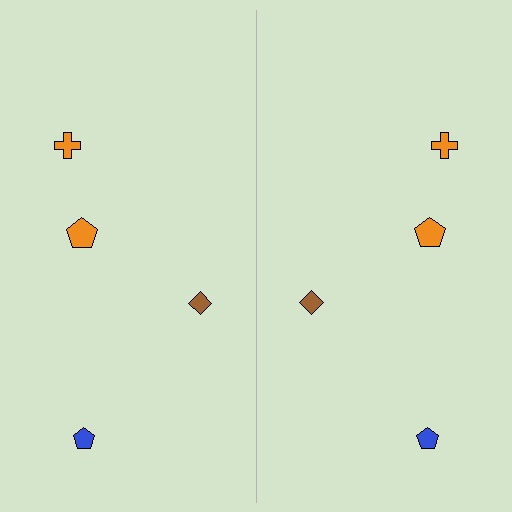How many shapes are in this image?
There are 8 shapes in this image.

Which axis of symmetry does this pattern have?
The pattern has a vertical axis of symmetry running through the center of the image.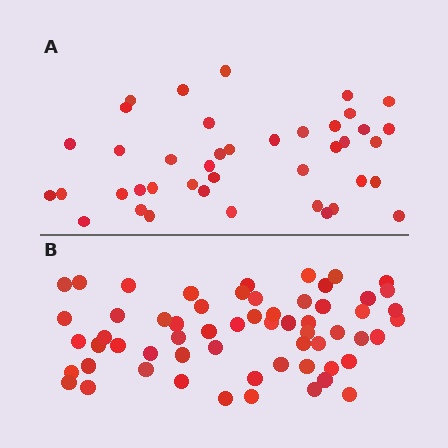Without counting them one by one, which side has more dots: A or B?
Region B (the bottom region) has more dots.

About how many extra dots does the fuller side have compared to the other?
Region B has approximately 20 more dots than region A.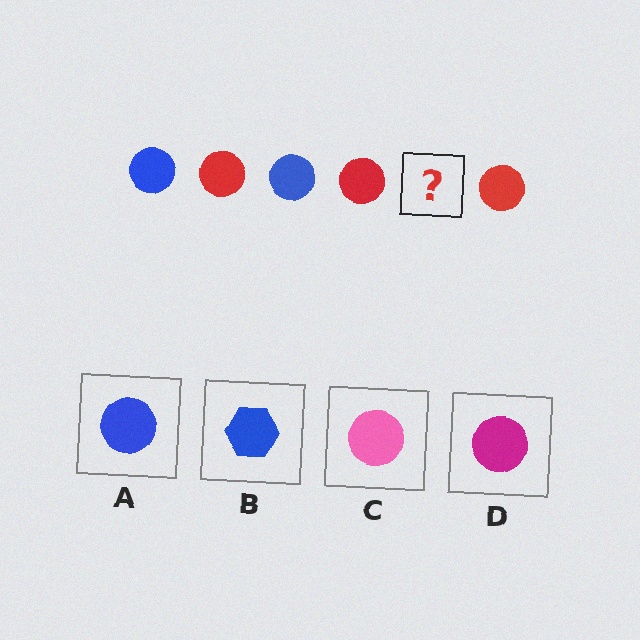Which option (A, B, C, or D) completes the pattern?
A.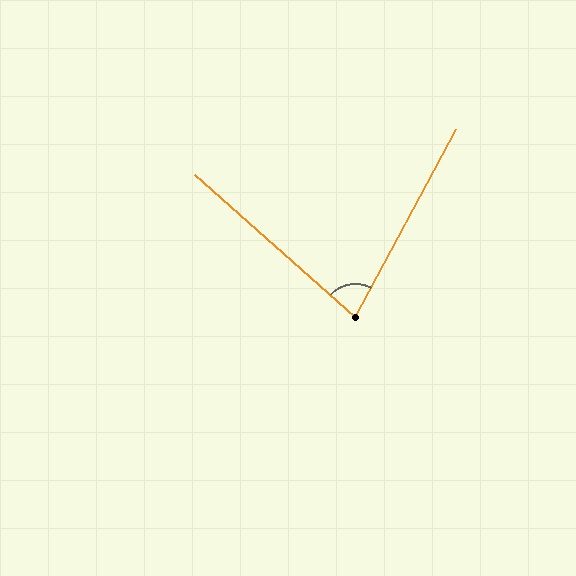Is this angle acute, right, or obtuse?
It is acute.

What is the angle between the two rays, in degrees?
Approximately 77 degrees.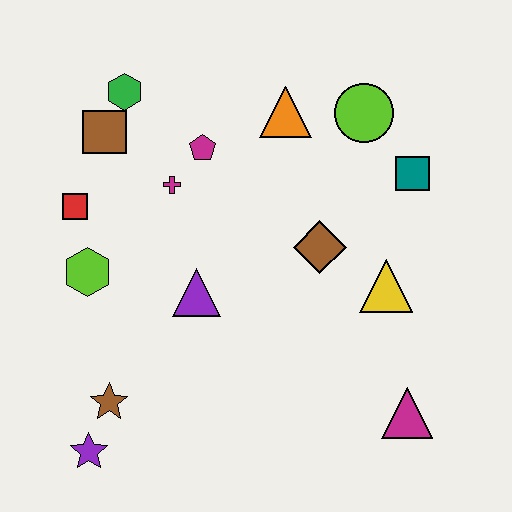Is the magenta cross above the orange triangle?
No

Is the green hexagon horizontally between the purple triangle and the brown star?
Yes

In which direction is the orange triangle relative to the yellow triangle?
The orange triangle is above the yellow triangle.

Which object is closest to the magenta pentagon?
The magenta cross is closest to the magenta pentagon.